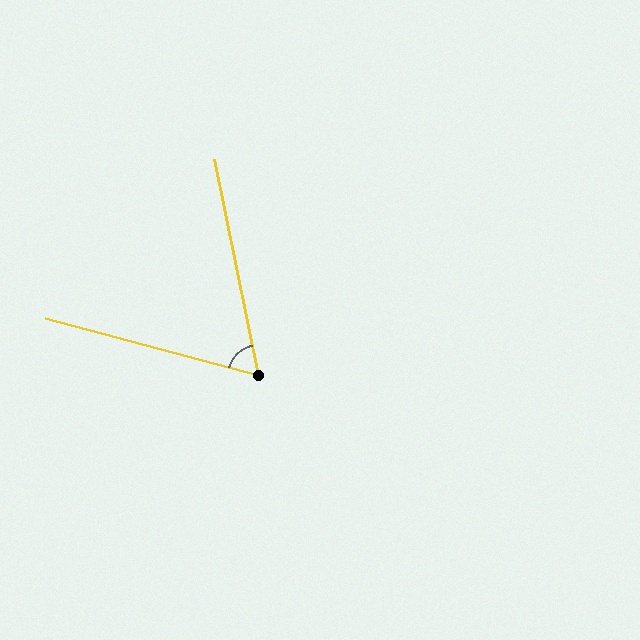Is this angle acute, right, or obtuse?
It is acute.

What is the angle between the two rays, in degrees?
Approximately 63 degrees.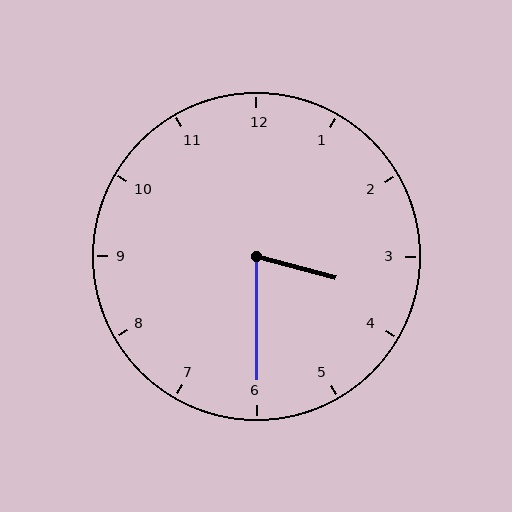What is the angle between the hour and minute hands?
Approximately 75 degrees.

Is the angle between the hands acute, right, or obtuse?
It is acute.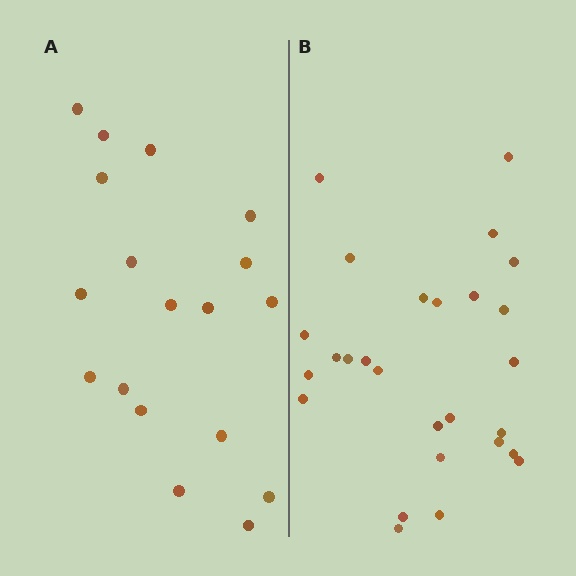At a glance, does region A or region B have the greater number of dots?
Region B (the right region) has more dots.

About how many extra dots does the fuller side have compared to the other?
Region B has roughly 8 or so more dots than region A.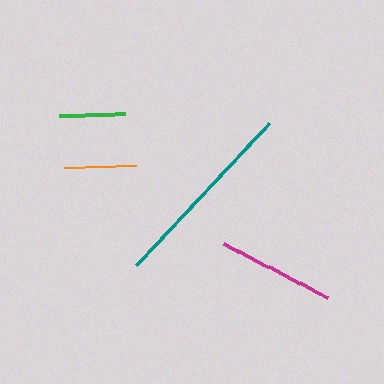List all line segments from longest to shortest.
From longest to shortest: teal, magenta, orange, green.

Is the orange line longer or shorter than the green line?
The orange line is longer than the green line.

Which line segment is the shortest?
The green line is the shortest at approximately 66 pixels.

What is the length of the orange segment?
The orange segment is approximately 72 pixels long.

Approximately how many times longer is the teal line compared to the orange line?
The teal line is approximately 2.7 times the length of the orange line.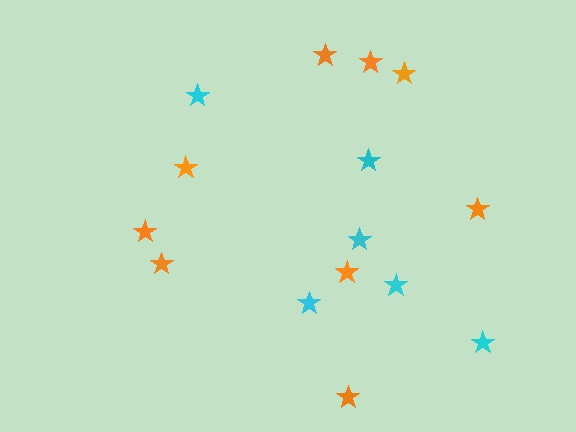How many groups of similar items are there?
There are 2 groups: one group of orange stars (9) and one group of cyan stars (6).